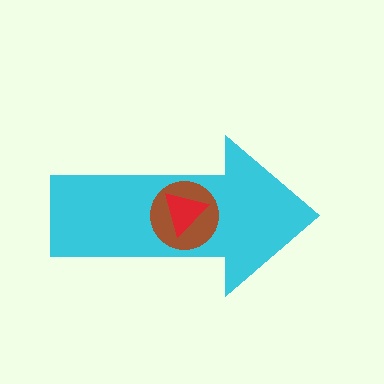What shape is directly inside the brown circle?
The red triangle.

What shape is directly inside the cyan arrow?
The brown circle.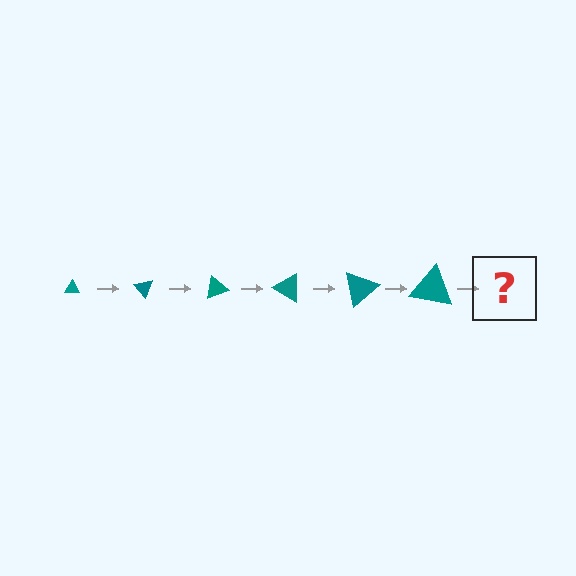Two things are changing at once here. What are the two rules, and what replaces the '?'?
The two rules are that the triangle grows larger each step and it rotates 50 degrees each step. The '?' should be a triangle, larger than the previous one and rotated 300 degrees from the start.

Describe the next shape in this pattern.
It should be a triangle, larger than the previous one and rotated 300 degrees from the start.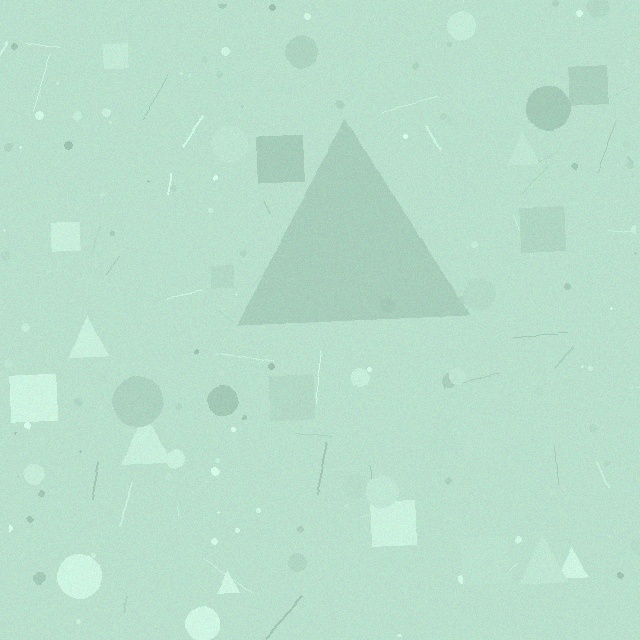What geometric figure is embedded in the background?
A triangle is embedded in the background.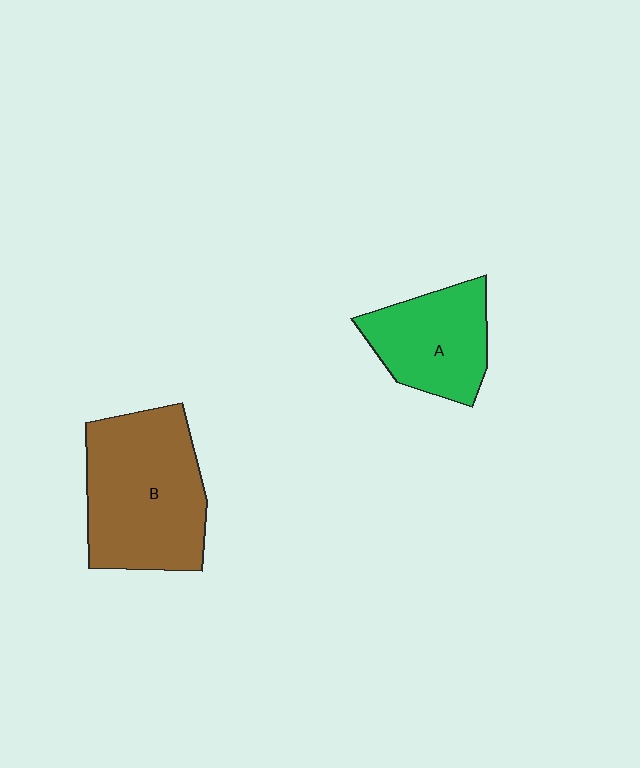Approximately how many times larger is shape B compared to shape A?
Approximately 1.6 times.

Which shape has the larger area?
Shape B (brown).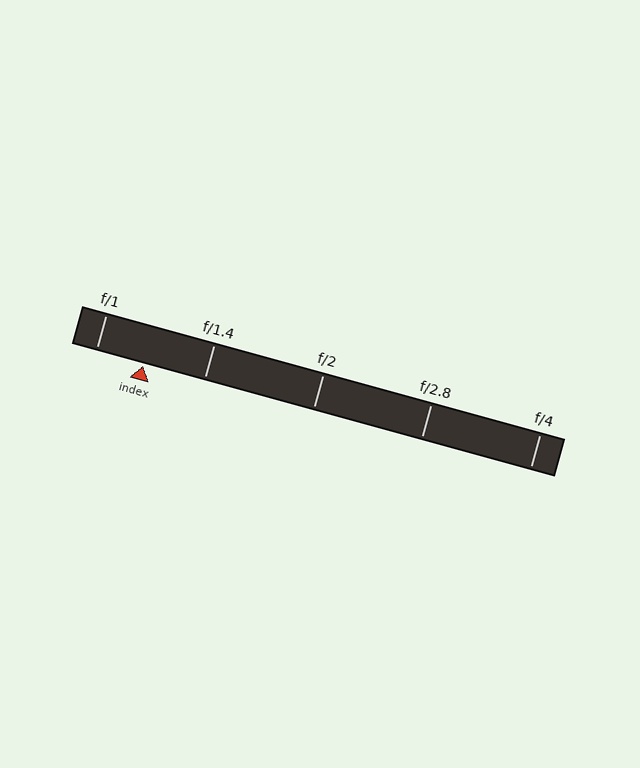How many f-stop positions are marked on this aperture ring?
There are 5 f-stop positions marked.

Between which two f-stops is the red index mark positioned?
The index mark is between f/1 and f/1.4.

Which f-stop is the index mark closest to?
The index mark is closest to f/1.